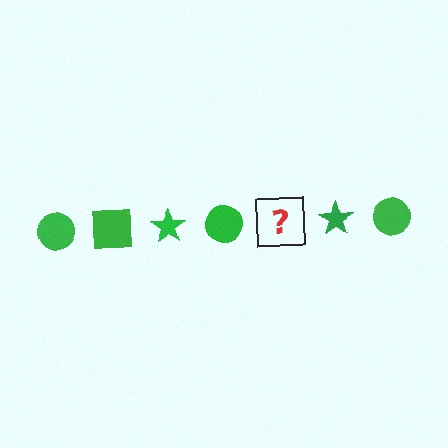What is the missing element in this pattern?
The missing element is a green square.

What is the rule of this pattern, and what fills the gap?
The rule is that the pattern cycles through circle, square, star shapes in green. The gap should be filled with a green square.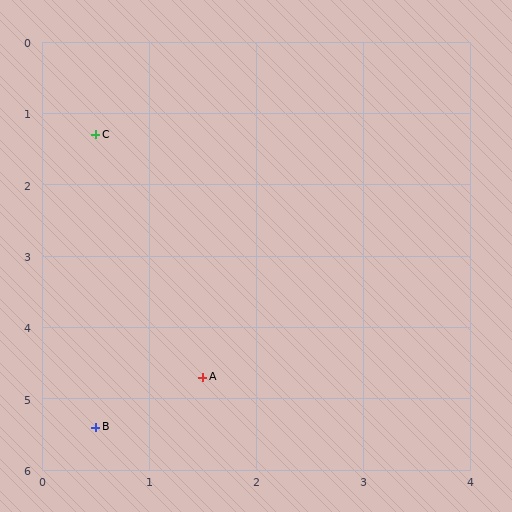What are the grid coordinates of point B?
Point B is at approximately (0.5, 5.4).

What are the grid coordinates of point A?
Point A is at approximately (1.5, 4.7).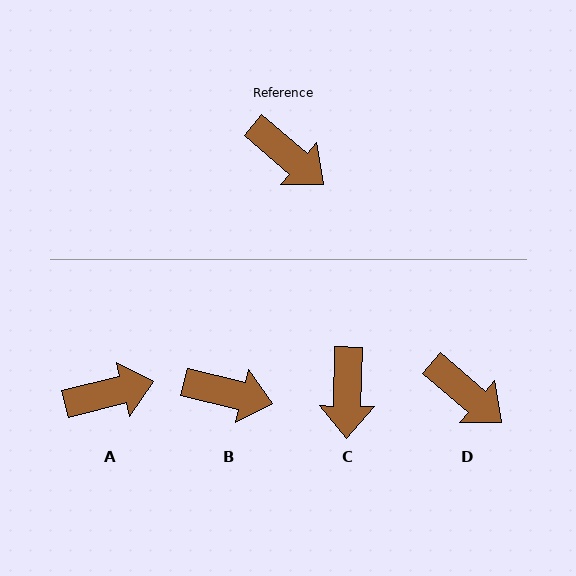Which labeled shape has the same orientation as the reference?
D.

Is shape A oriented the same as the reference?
No, it is off by about 54 degrees.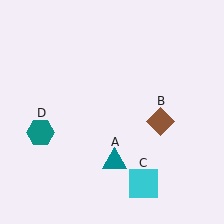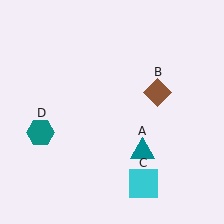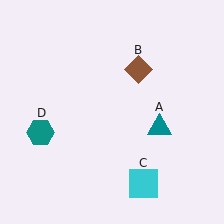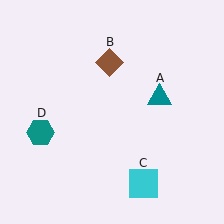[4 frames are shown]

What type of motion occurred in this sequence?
The teal triangle (object A), brown diamond (object B) rotated counterclockwise around the center of the scene.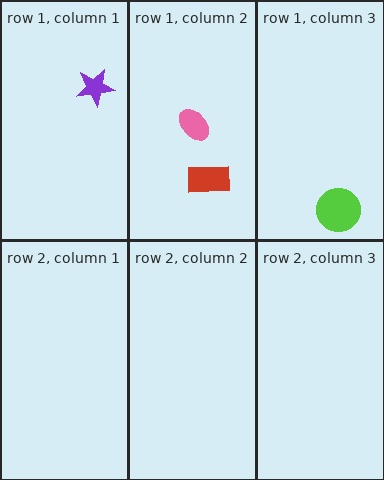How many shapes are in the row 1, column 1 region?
1.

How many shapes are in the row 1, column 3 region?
1.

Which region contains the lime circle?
The row 1, column 3 region.